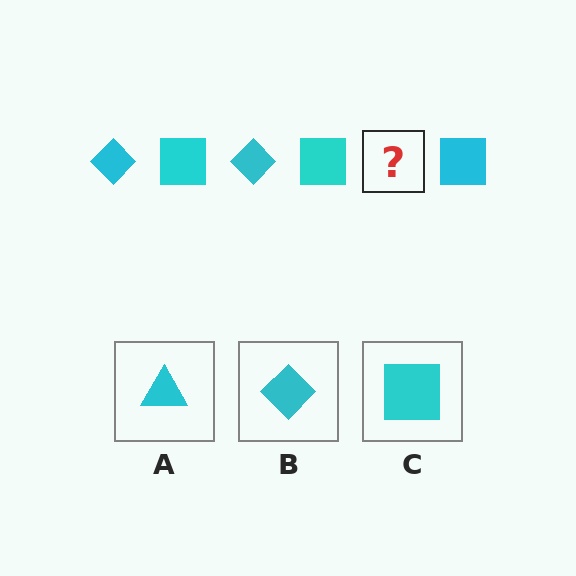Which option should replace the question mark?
Option B.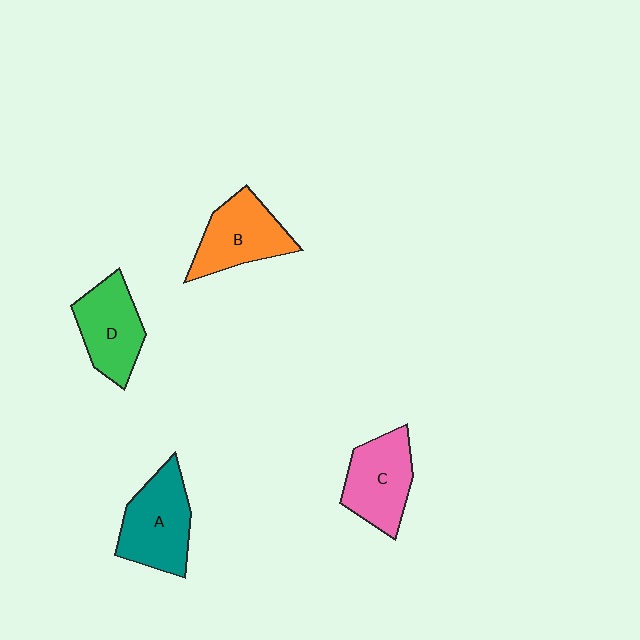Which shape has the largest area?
Shape A (teal).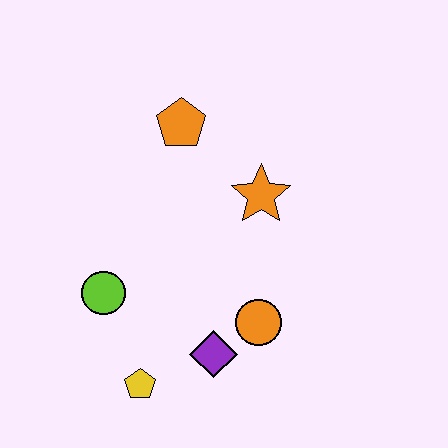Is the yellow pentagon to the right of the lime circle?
Yes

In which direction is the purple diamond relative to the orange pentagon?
The purple diamond is below the orange pentagon.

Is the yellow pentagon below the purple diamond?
Yes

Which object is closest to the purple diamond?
The orange circle is closest to the purple diamond.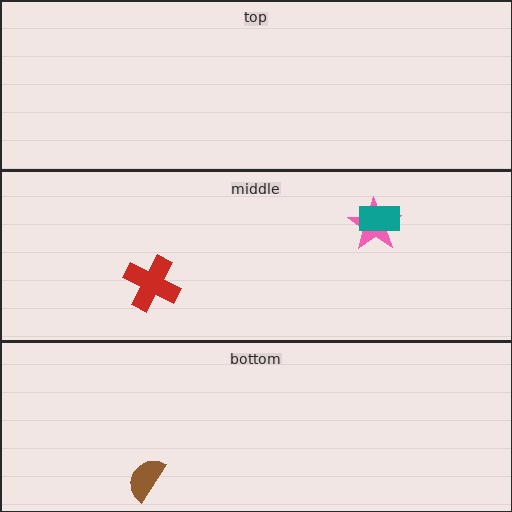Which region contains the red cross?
The middle region.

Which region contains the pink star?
The middle region.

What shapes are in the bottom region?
The brown semicircle.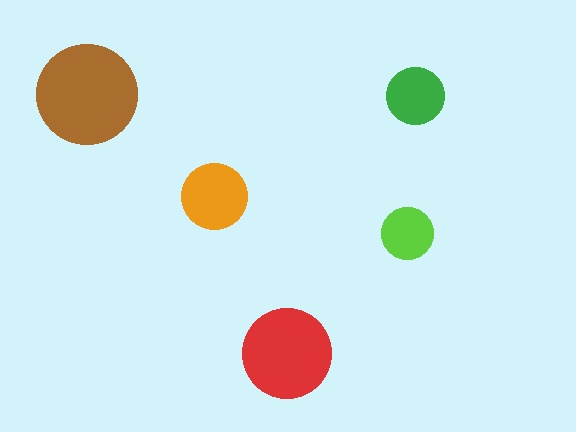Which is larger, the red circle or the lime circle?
The red one.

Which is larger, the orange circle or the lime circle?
The orange one.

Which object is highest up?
The brown circle is topmost.